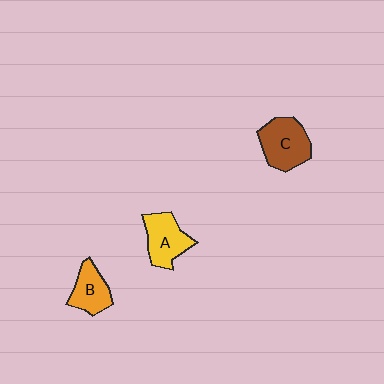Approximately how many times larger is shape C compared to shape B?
Approximately 1.4 times.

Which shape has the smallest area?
Shape B (orange).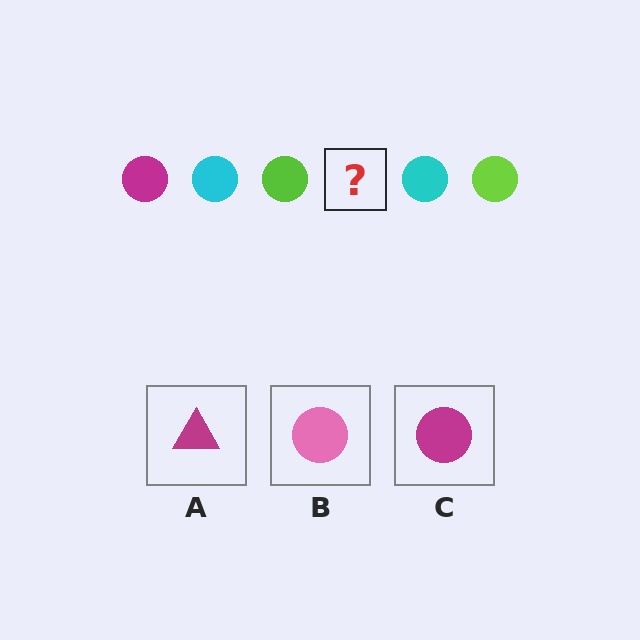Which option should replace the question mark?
Option C.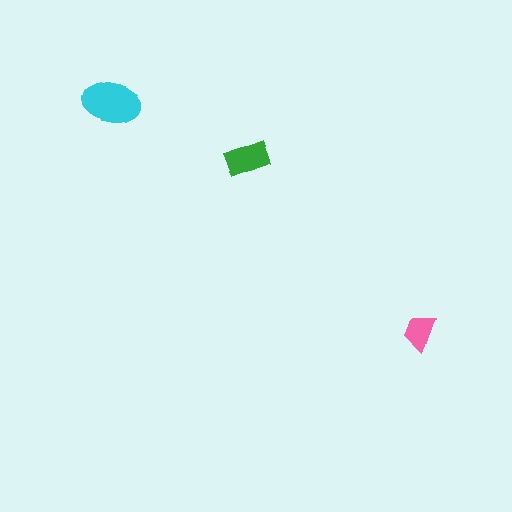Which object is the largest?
The cyan ellipse.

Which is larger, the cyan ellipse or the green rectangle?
The cyan ellipse.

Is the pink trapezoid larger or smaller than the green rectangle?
Smaller.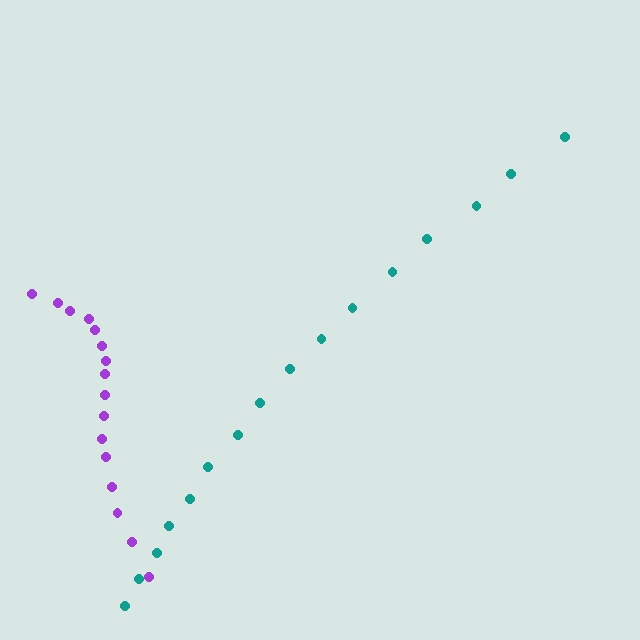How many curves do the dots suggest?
There are 2 distinct paths.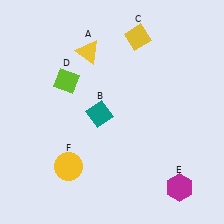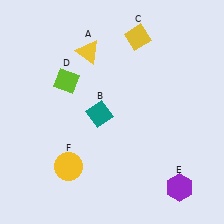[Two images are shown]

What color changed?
The hexagon (E) changed from magenta in Image 1 to purple in Image 2.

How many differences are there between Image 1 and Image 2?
There is 1 difference between the two images.